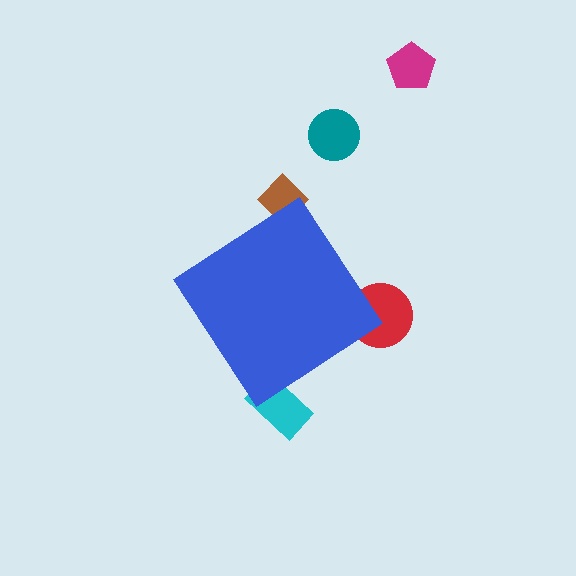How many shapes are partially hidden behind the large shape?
3 shapes are partially hidden.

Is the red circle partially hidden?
Yes, the red circle is partially hidden behind the blue diamond.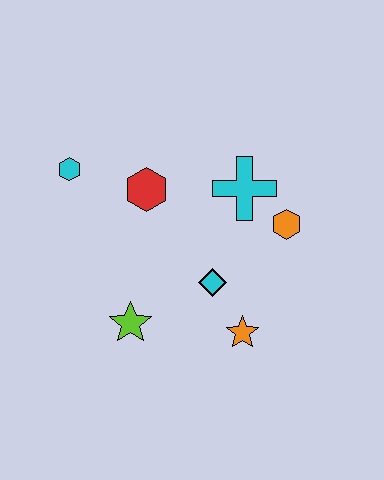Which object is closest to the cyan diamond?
The orange star is closest to the cyan diamond.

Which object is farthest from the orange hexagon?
The cyan hexagon is farthest from the orange hexagon.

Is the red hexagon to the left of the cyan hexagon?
No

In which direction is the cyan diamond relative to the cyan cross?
The cyan diamond is below the cyan cross.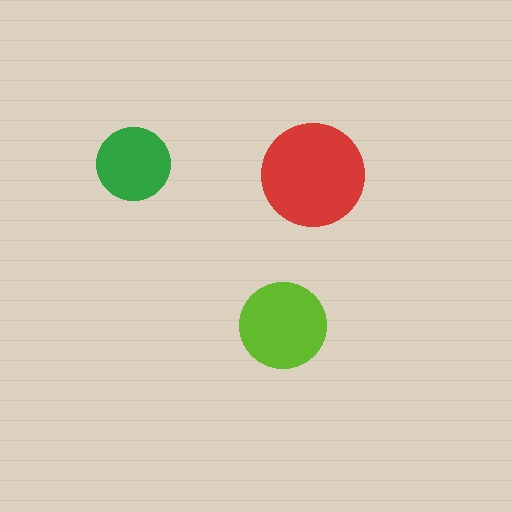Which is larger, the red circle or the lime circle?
The red one.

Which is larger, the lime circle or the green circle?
The lime one.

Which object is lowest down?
The lime circle is bottommost.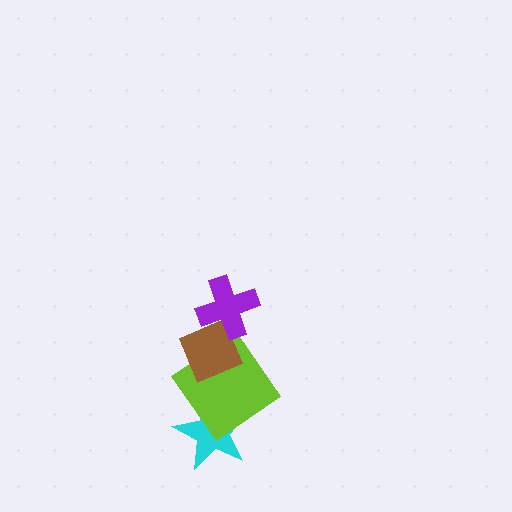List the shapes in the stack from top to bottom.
From top to bottom: the purple cross, the brown diamond, the lime diamond, the cyan star.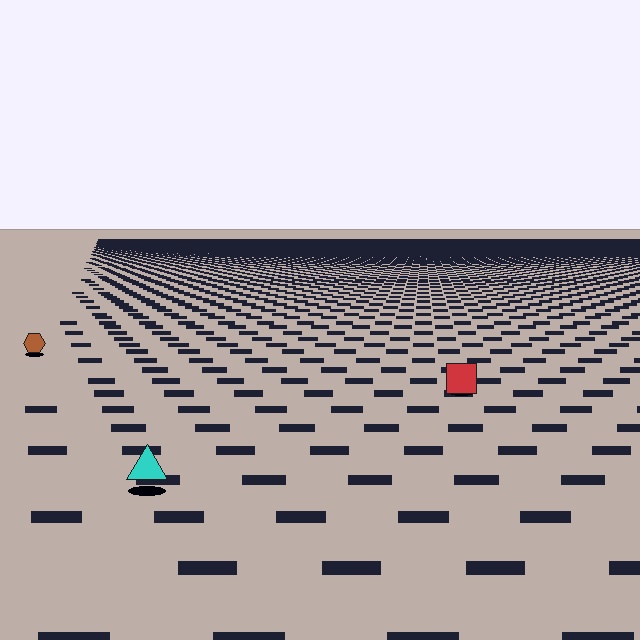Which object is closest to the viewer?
The cyan triangle is closest. The texture marks near it are larger and more spread out.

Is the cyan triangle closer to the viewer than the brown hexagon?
Yes. The cyan triangle is closer — you can tell from the texture gradient: the ground texture is coarser near it.